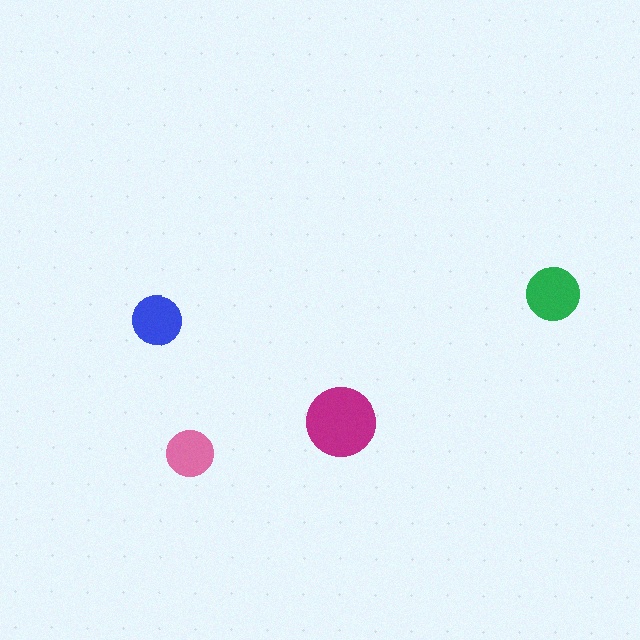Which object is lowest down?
The pink circle is bottommost.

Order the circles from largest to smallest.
the magenta one, the green one, the blue one, the pink one.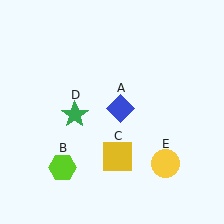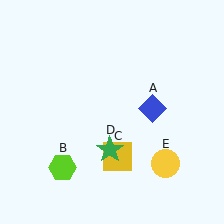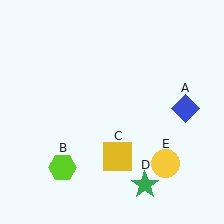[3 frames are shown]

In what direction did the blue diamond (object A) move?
The blue diamond (object A) moved right.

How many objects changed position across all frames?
2 objects changed position: blue diamond (object A), green star (object D).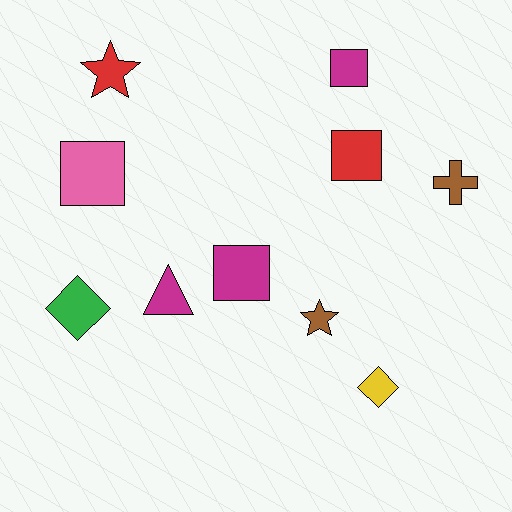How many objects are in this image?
There are 10 objects.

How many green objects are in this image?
There is 1 green object.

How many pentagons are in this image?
There are no pentagons.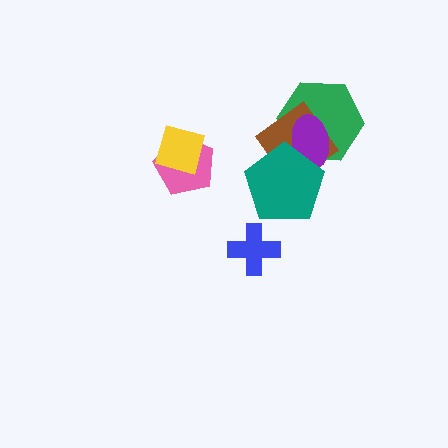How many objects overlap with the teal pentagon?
3 objects overlap with the teal pentagon.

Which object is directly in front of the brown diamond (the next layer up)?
The purple ellipse is directly in front of the brown diamond.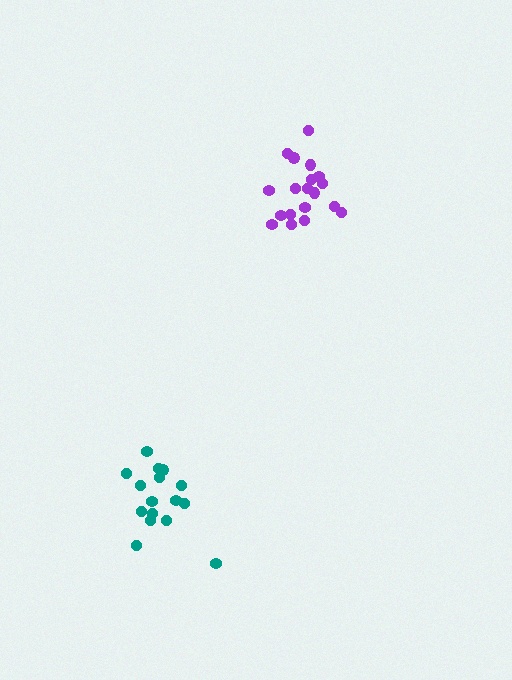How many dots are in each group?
Group 1: 19 dots, Group 2: 16 dots (35 total).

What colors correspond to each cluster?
The clusters are colored: purple, teal.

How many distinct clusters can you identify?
There are 2 distinct clusters.